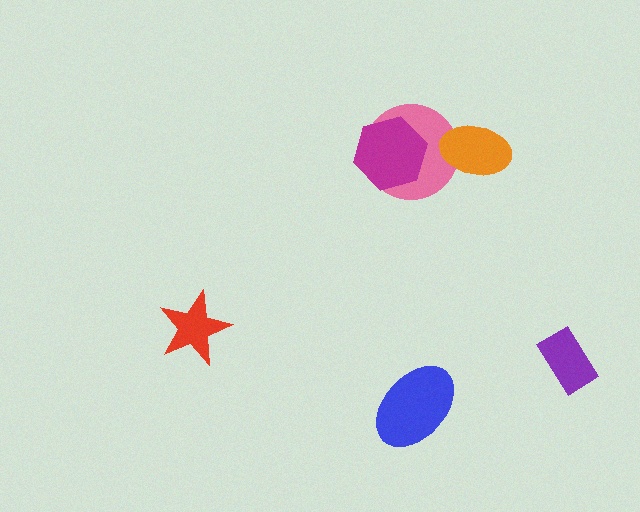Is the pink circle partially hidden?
Yes, it is partially covered by another shape.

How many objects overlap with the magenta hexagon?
1 object overlaps with the magenta hexagon.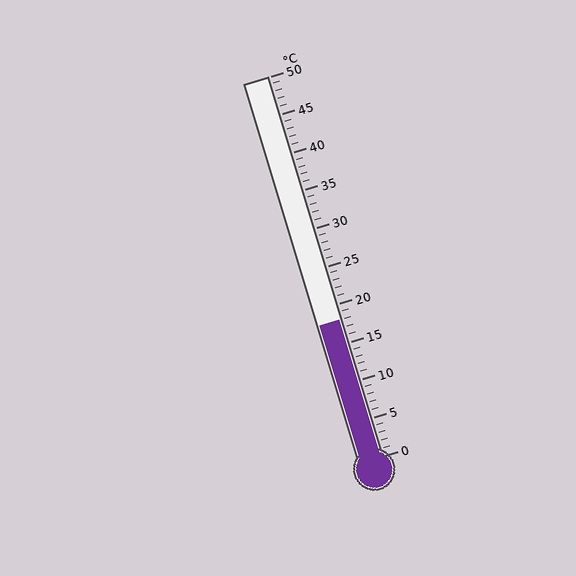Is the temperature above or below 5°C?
The temperature is above 5°C.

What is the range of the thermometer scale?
The thermometer scale ranges from 0°C to 50°C.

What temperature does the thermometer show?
The thermometer shows approximately 18°C.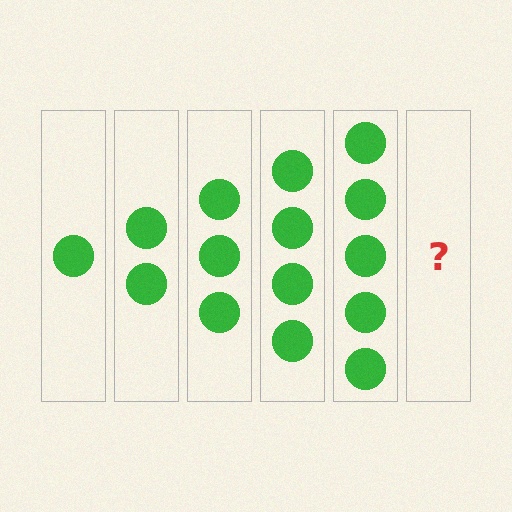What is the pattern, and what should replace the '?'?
The pattern is that each step adds one more circle. The '?' should be 6 circles.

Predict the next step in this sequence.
The next step is 6 circles.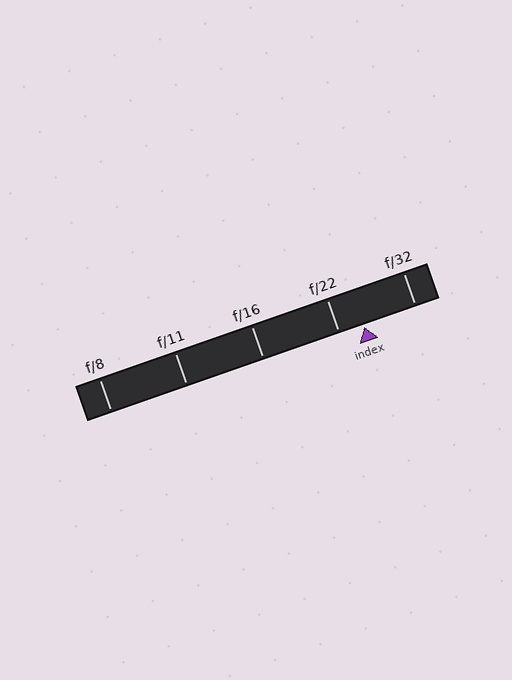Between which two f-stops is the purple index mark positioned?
The index mark is between f/22 and f/32.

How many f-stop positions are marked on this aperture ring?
There are 5 f-stop positions marked.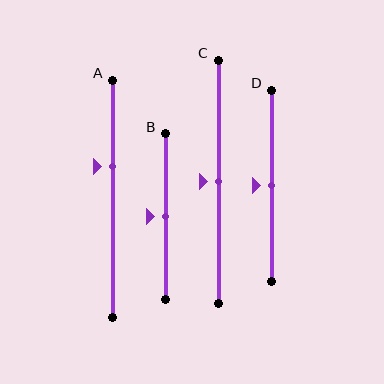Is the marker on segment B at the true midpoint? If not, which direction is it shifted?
Yes, the marker on segment B is at the true midpoint.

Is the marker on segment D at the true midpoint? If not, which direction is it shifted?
Yes, the marker on segment D is at the true midpoint.